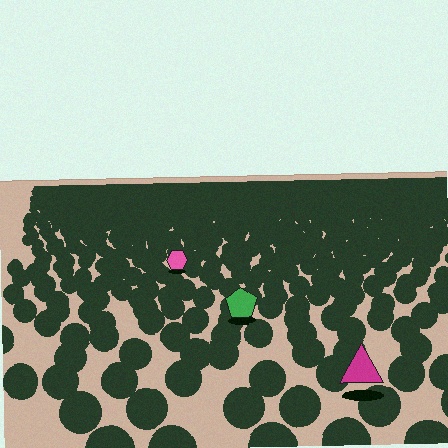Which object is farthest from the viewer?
The pink hexagon is farthest from the viewer. It appears smaller and the ground texture around it is denser.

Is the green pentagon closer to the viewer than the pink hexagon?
Yes. The green pentagon is closer — you can tell from the texture gradient: the ground texture is coarser near it.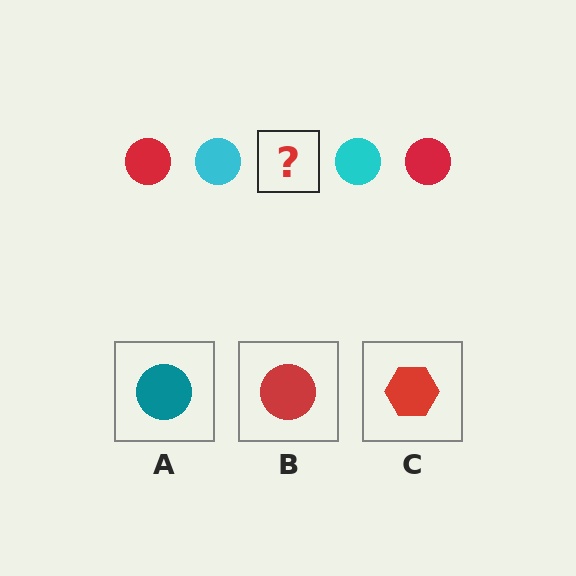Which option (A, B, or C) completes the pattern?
B.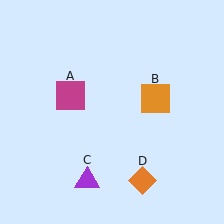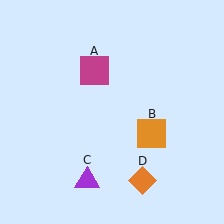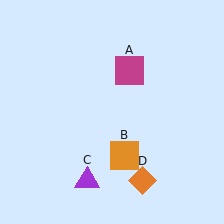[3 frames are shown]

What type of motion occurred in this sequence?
The magenta square (object A), orange square (object B) rotated clockwise around the center of the scene.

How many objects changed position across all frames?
2 objects changed position: magenta square (object A), orange square (object B).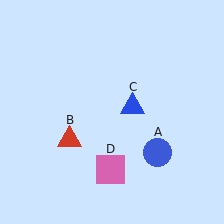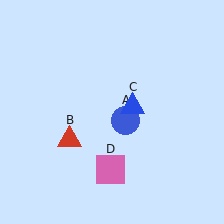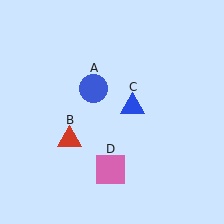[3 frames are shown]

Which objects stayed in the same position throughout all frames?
Red triangle (object B) and blue triangle (object C) and pink square (object D) remained stationary.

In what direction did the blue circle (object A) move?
The blue circle (object A) moved up and to the left.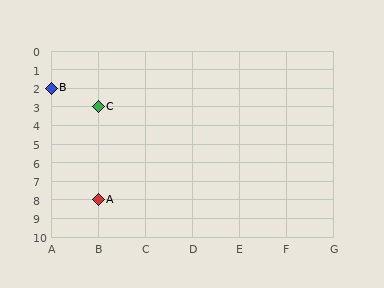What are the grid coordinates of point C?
Point C is at grid coordinates (B, 3).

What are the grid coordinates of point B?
Point B is at grid coordinates (A, 2).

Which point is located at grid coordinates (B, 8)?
Point A is at (B, 8).